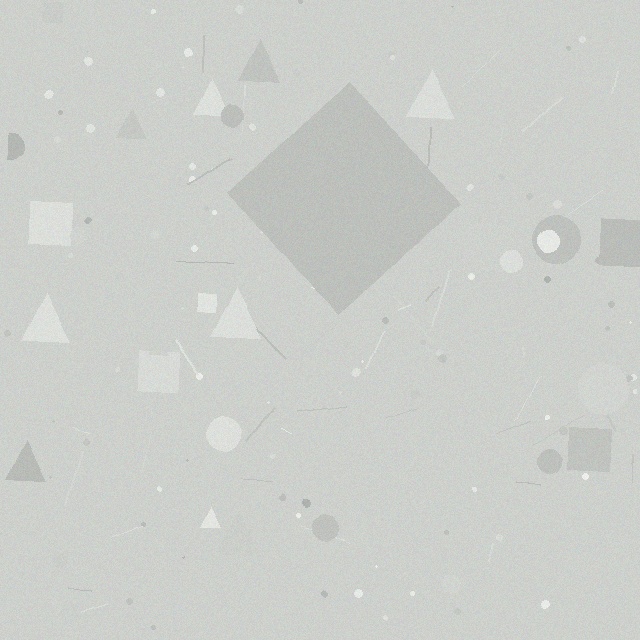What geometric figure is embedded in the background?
A diamond is embedded in the background.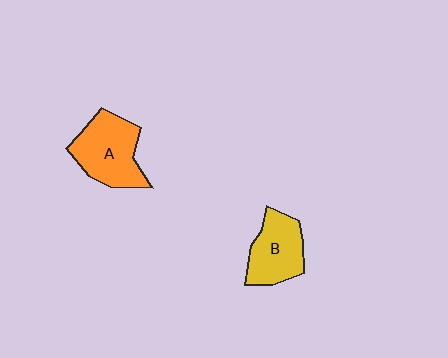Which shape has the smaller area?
Shape B (yellow).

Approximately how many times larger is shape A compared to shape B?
Approximately 1.2 times.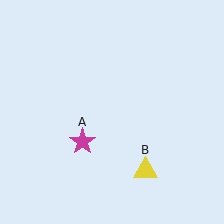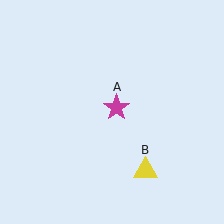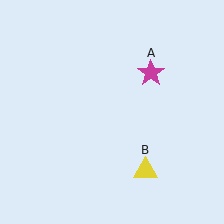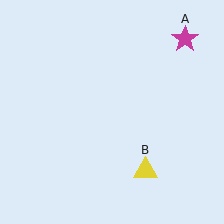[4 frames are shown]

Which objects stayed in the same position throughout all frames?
Yellow triangle (object B) remained stationary.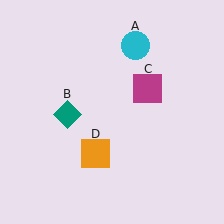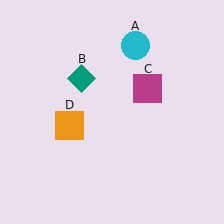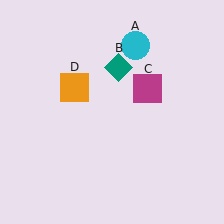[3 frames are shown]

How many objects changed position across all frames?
2 objects changed position: teal diamond (object B), orange square (object D).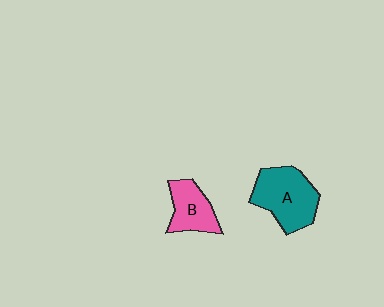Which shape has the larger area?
Shape A (teal).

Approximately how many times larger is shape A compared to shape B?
Approximately 1.6 times.